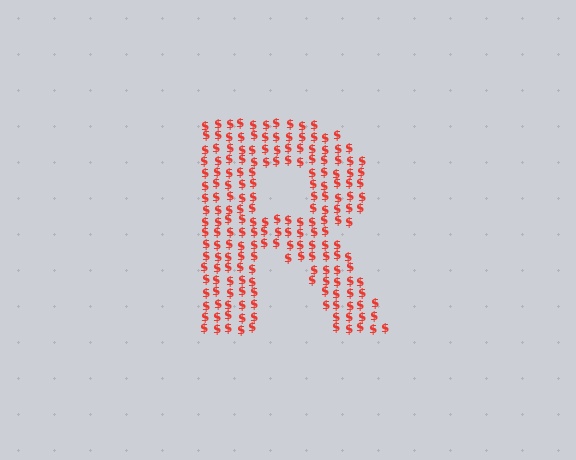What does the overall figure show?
The overall figure shows the letter R.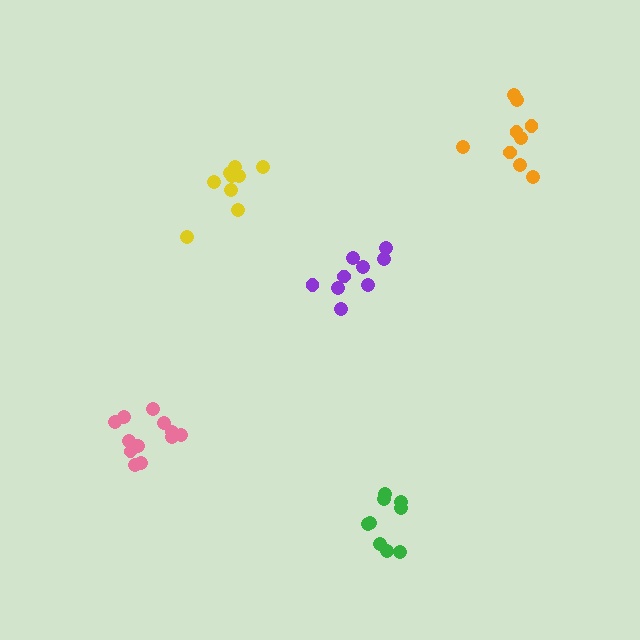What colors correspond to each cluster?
The clusters are colored: purple, yellow, pink, orange, green.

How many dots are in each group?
Group 1: 9 dots, Group 2: 9 dots, Group 3: 12 dots, Group 4: 9 dots, Group 5: 9 dots (48 total).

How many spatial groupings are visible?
There are 5 spatial groupings.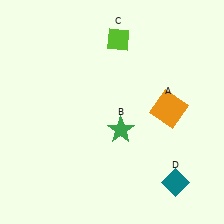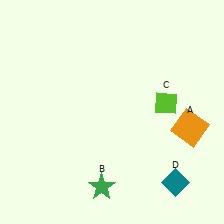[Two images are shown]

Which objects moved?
The objects that moved are: the orange square (A), the green star (B), the lime diamond (C).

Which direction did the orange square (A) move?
The orange square (A) moved right.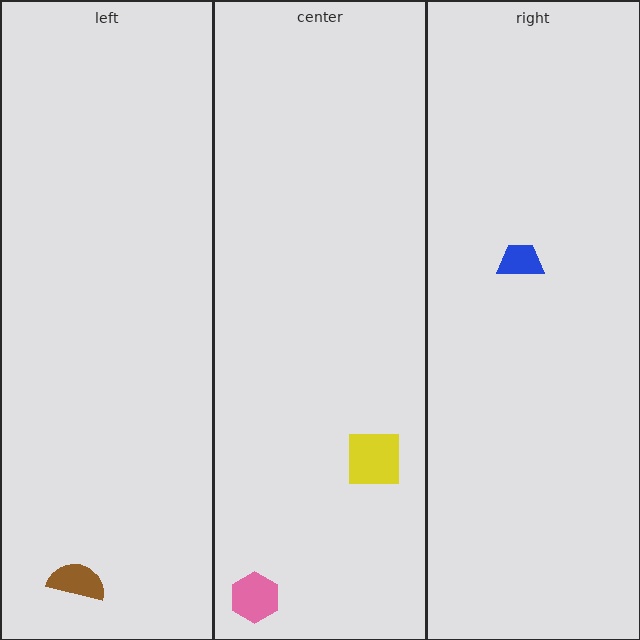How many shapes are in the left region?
1.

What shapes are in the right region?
The blue trapezoid.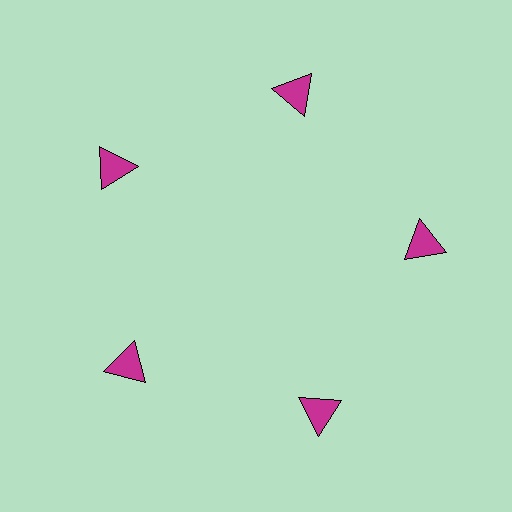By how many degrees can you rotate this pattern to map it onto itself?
The pattern maps onto itself every 72 degrees of rotation.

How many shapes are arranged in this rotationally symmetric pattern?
There are 5 shapes, arranged in 5 groups of 1.